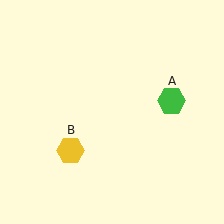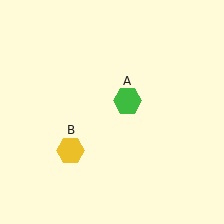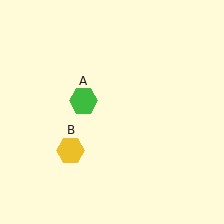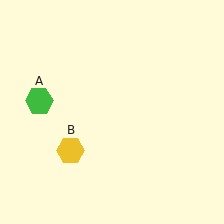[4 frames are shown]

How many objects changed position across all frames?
1 object changed position: green hexagon (object A).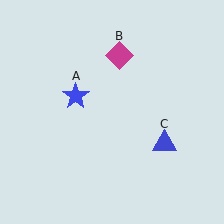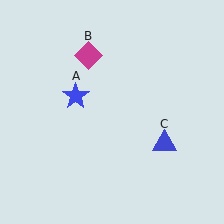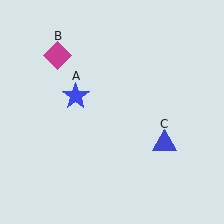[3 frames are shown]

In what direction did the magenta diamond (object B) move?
The magenta diamond (object B) moved left.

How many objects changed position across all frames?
1 object changed position: magenta diamond (object B).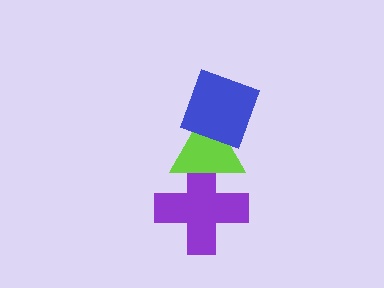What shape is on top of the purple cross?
The lime triangle is on top of the purple cross.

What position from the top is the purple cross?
The purple cross is 3rd from the top.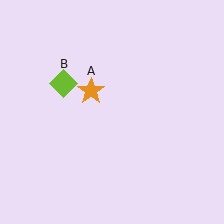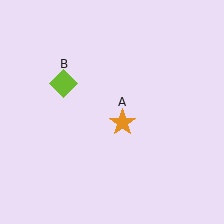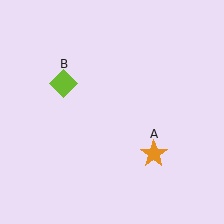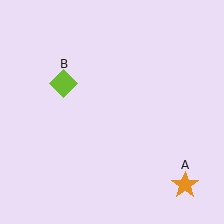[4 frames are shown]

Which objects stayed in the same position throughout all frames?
Lime diamond (object B) remained stationary.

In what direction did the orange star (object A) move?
The orange star (object A) moved down and to the right.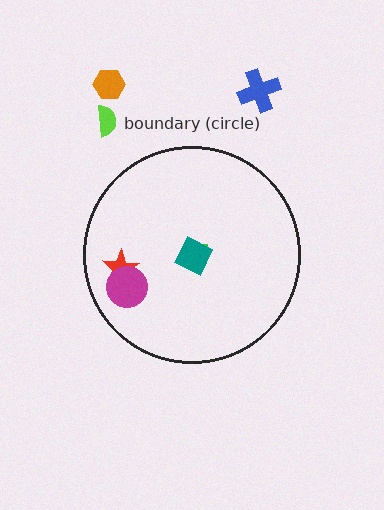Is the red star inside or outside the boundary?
Inside.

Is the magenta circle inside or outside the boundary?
Inside.